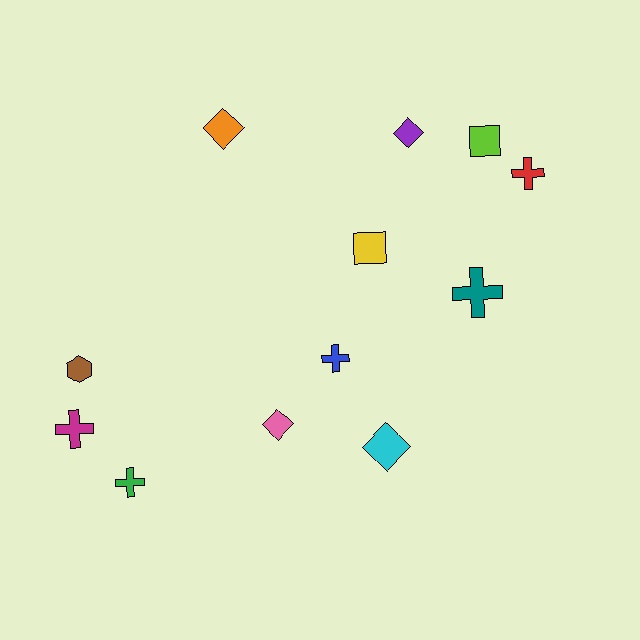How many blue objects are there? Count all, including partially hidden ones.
There is 1 blue object.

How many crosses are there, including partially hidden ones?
There are 5 crosses.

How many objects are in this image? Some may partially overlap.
There are 12 objects.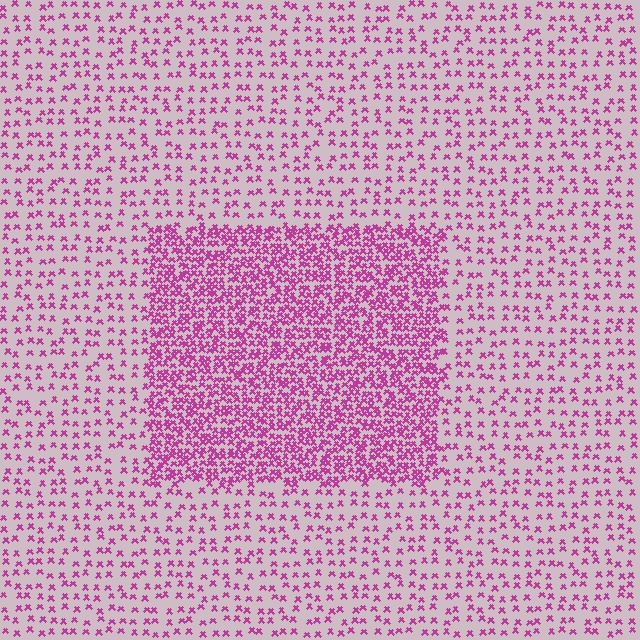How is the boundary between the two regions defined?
The boundary is defined by a change in element density (approximately 2.7x ratio). All elements are the same color, size, and shape.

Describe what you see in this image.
The image contains small magenta elements arranged at two different densities. A rectangle-shaped region is visible where the elements are more densely packed than the surrounding area.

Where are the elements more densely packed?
The elements are more densely packed inside the rectangle boundary.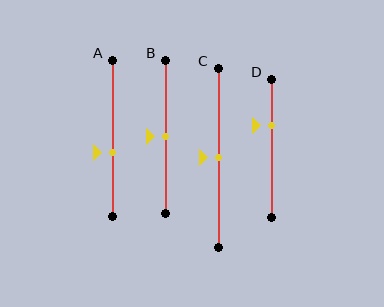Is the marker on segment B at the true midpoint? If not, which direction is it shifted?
Yes, the marker on segment B is at the true midpoint.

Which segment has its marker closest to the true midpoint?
Segment B has its marker closest to the true midpoint.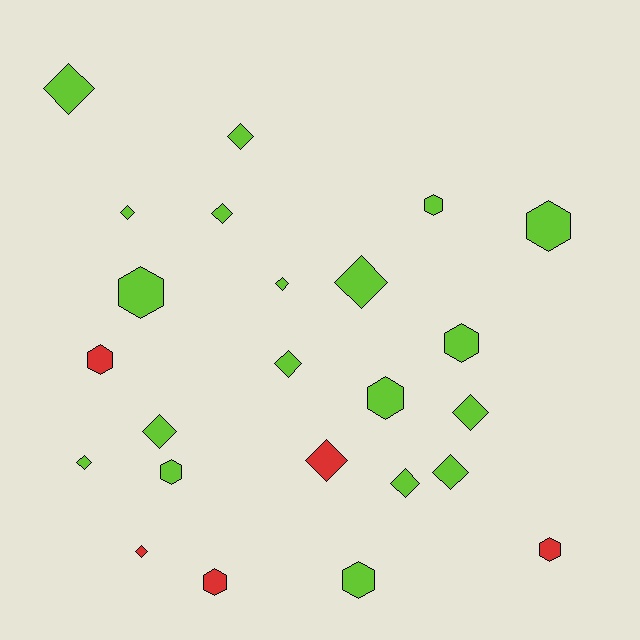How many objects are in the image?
There are 24 objects.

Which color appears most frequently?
Lime, with 19 objects.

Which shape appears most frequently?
Diamond, with 14 objects.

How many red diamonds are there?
There are 2 red diamonds.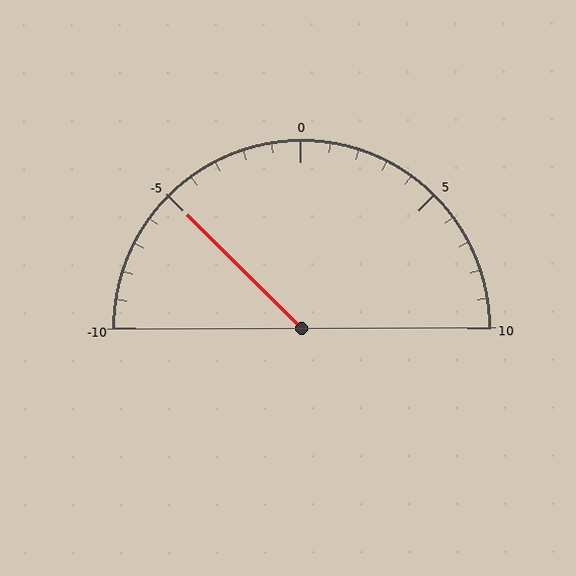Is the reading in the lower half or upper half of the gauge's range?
The reading is in the lower half of the range (-10 to 10).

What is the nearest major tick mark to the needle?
The nearest major tick mark is -5.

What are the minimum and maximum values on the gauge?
The gauge ranges from -10 to 10.